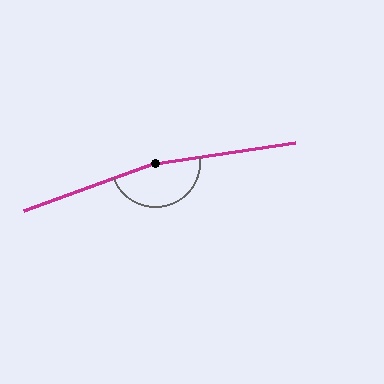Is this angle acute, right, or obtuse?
It is obtuse.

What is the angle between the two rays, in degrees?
Approximately 168 degrees.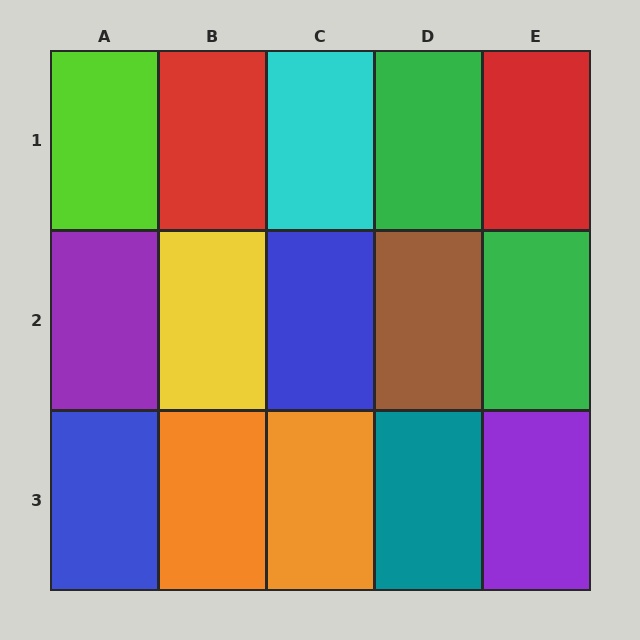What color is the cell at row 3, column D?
Teal.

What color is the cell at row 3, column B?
Orange.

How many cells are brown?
1 cell is brown.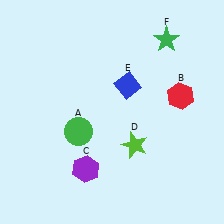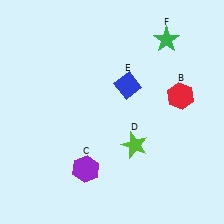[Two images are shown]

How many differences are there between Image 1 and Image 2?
There is 1 difference between the two images.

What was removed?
The green circle (A) was removed in Image 2.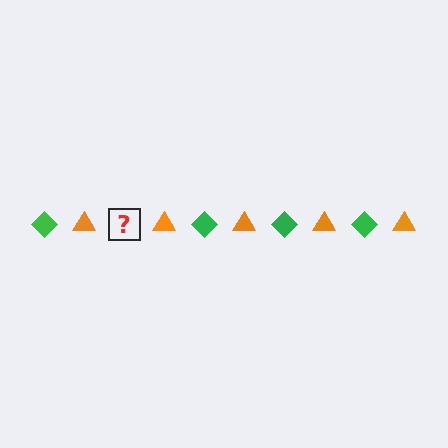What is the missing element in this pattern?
The missing element is a green diamond.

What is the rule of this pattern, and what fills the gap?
The rule is that the pattern alternates between green diamond and orange triangle. The gap should be filled with a green diamond.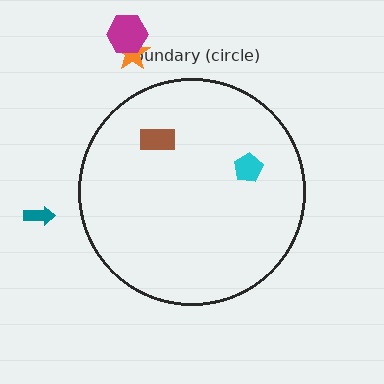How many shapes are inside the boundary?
2 inside, 3 outside.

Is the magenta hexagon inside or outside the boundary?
Outside.